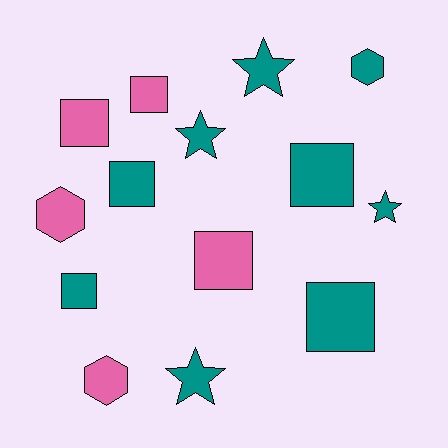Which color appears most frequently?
Teal, with 9 objects.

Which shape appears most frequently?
Square, with 7 objects.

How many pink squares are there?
There are 3 pink squares.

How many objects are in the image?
There are 14 objects.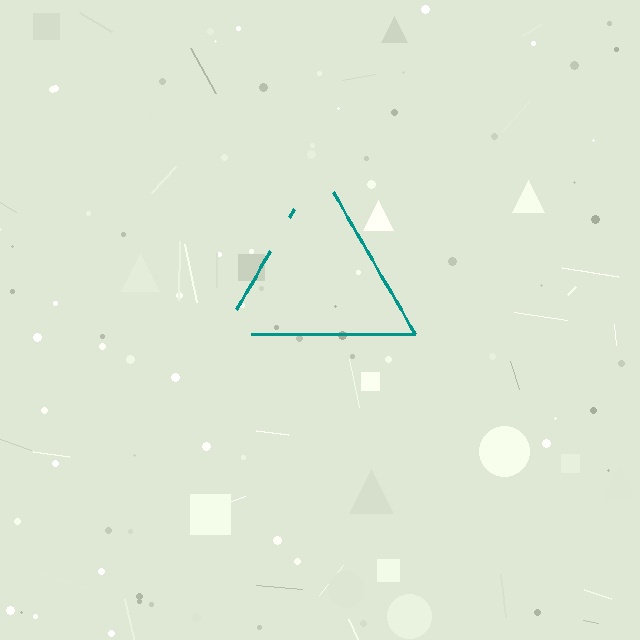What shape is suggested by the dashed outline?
The dashed outline suggests a triangle.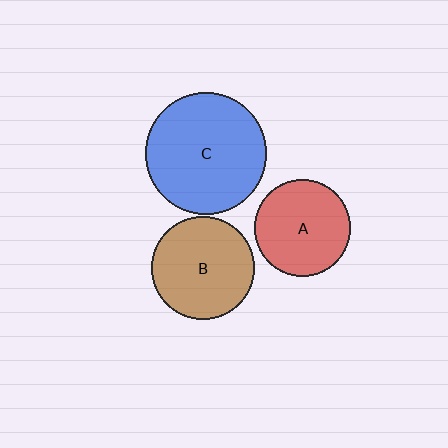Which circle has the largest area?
Circle C (blue).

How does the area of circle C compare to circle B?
Approximately 1.4 times.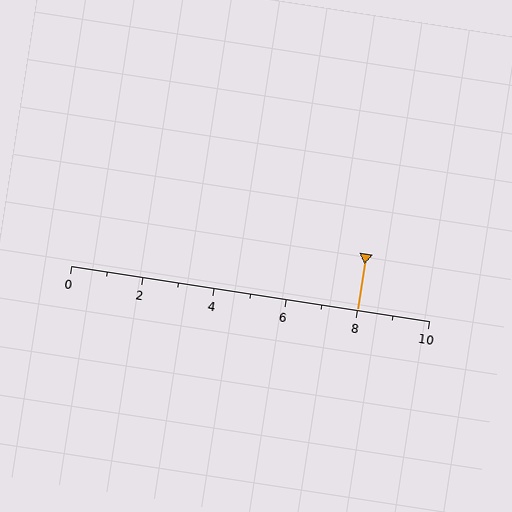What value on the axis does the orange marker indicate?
The marker indicates approximately 8.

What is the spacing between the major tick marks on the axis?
The major ticks are spaced 2 apart.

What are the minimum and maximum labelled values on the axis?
The axis runs from 0 to 10.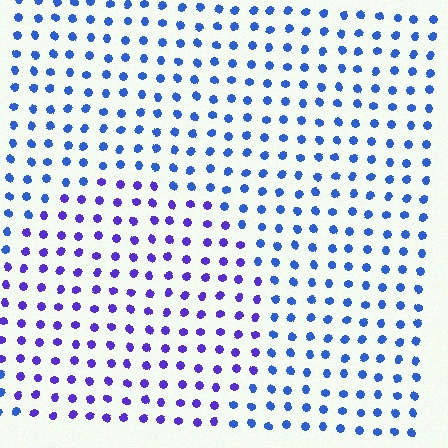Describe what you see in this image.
The image is filled with small blue elements in a uniform arrangement. A circle-shaped region is visible where the elements are tinted to a slightly different hue, forming a subtle color boundary.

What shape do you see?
I see a circle.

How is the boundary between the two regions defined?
The boundary is defined purely by a slight shift in hue (about 34 degrees). Spacing, size, and orientation are identical on both sides.